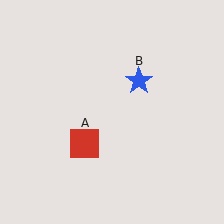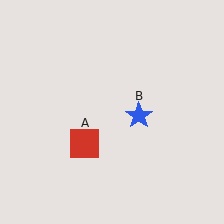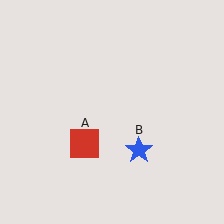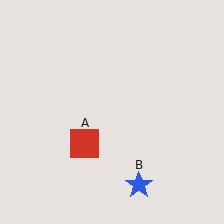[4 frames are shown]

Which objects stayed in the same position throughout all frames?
Red square (object A) remained stationary.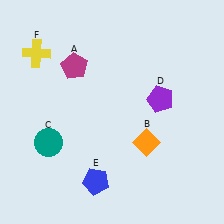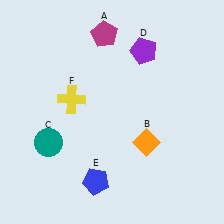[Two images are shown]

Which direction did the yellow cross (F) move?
The yellow cross (F) moved down.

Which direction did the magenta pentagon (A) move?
The magenta pentagon (A) moved up.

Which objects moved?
The objects that moved are: the magenta pentagon (A), the purple pentagon (D), the yellow cross (F).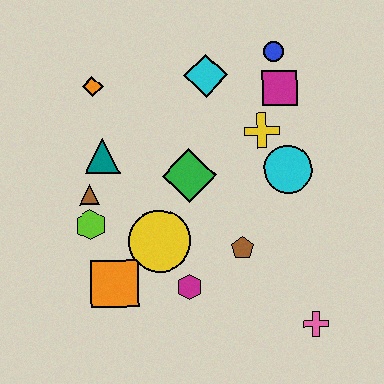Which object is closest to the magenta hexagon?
The yellow circle is closest to the magenta hexagon.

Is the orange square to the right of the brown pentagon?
No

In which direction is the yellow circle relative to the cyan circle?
The yellow circle is to the left of the cyan circle.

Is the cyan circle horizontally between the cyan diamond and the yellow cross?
No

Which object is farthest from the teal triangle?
The pink cross is farthest from the teal triangle.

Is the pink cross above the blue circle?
No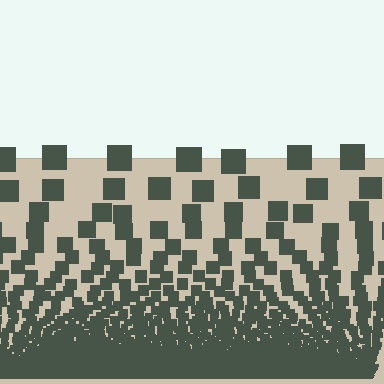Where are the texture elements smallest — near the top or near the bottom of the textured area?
Near the bottom.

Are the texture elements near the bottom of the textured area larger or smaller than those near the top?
Smaller. The gradient is inverted — elements near the bottom are smaller and denser.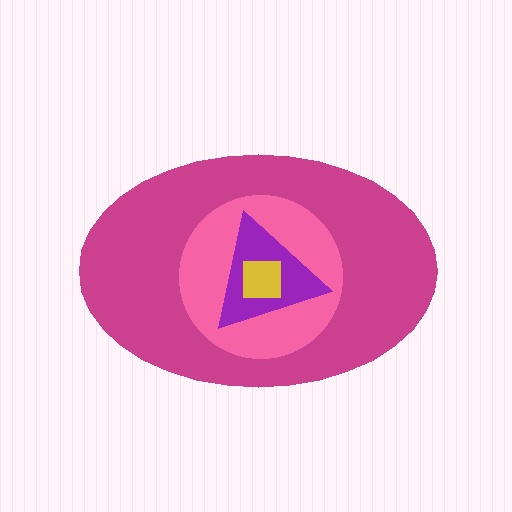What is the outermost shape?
The magenta ellipse.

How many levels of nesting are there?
4.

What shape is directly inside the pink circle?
The purple triangle.